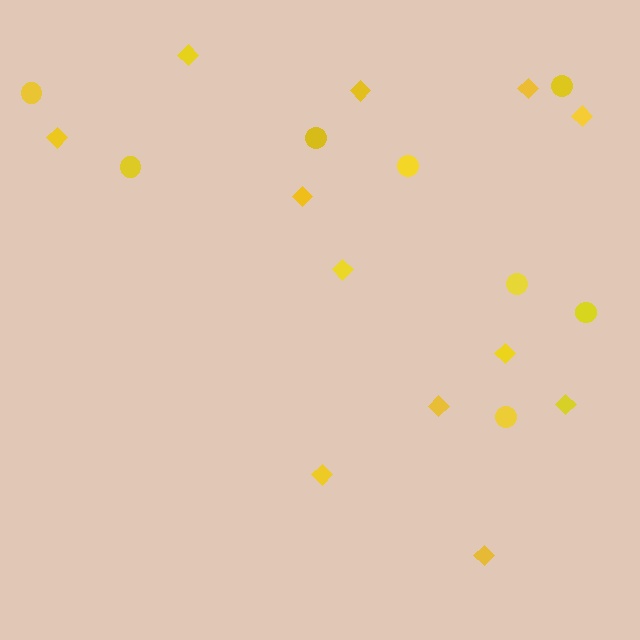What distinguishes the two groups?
There are 2 groups: one group of circles (8) and one group of diamonds (12).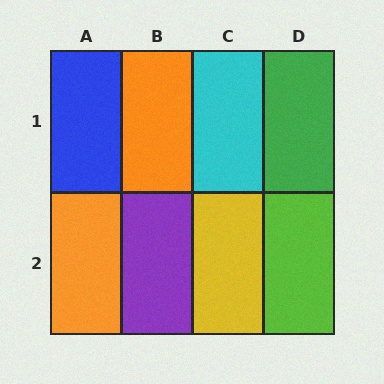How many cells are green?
1 cell is green.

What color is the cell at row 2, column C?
Yellow.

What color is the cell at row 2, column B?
Purple.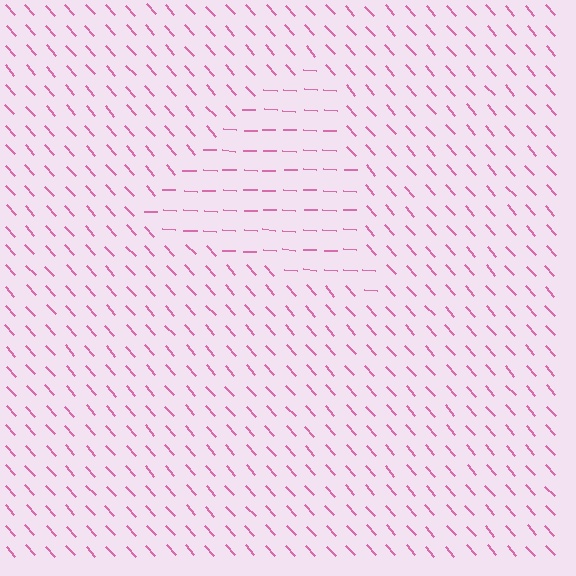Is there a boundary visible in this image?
Yes, there is a texture boundary formed by a change in line orientation.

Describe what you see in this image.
The image is filled with small pink line segments. A triangle region in the image has lines oriented differently from the surrounding lines, creating a visible texture boundary.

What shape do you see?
I see a triangle.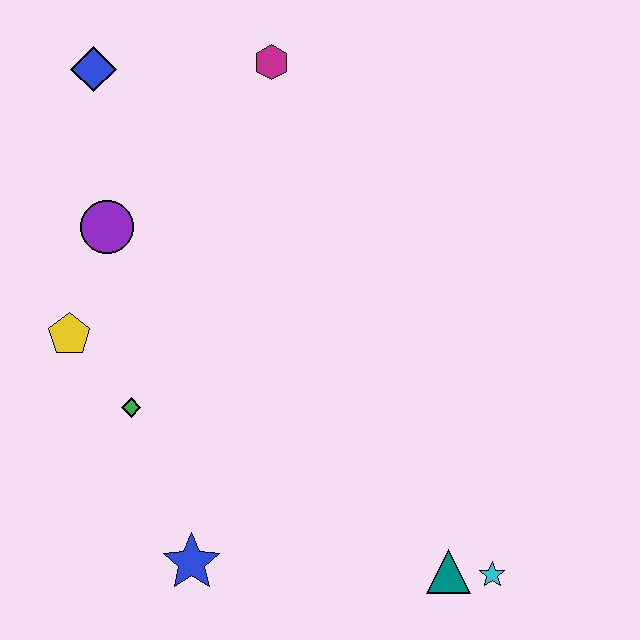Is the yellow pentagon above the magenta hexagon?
No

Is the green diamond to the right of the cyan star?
No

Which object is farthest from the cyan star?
The blue diamond is farthest from the cyan star.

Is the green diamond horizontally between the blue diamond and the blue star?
Yes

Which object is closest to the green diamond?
The yellow pentagon is closest to the green diamond.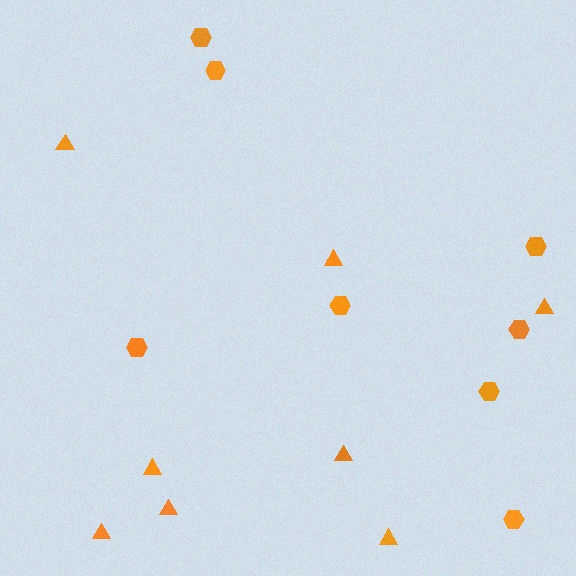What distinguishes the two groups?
There are 2 groups: one group of hexagons (8) and one group of triangles (8).